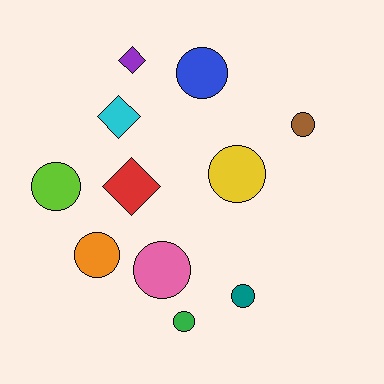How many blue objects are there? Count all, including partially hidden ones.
There is 1 blue object.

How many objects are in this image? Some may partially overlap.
There are 11 objects.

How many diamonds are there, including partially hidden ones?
There are 3 diamonds.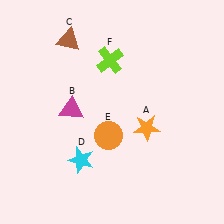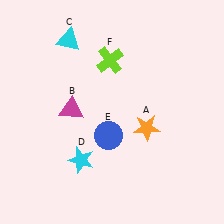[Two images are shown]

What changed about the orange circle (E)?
In Image 1, E is orange. In Image 2, it changed to blue.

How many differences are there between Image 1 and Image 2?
There are 2 differences between the two images.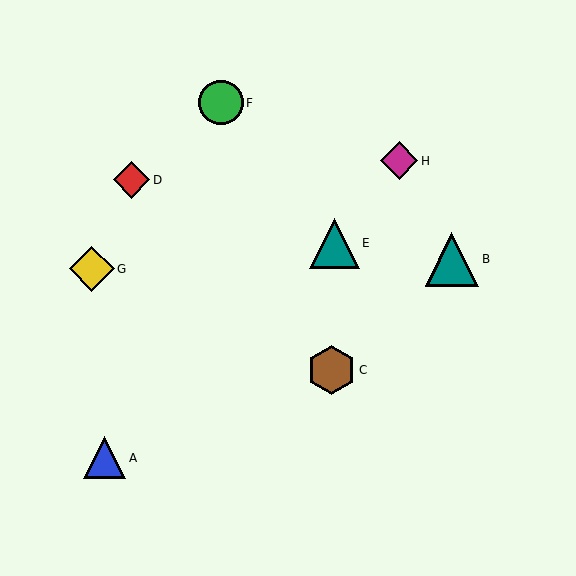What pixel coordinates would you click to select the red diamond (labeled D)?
Click at (132, 180) to select the red diamond D.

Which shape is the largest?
The teal triangle (labeled B) is the largest.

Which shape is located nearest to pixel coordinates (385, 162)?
The magenta diamond (labeled H) at (399, 161) is nearest to that location.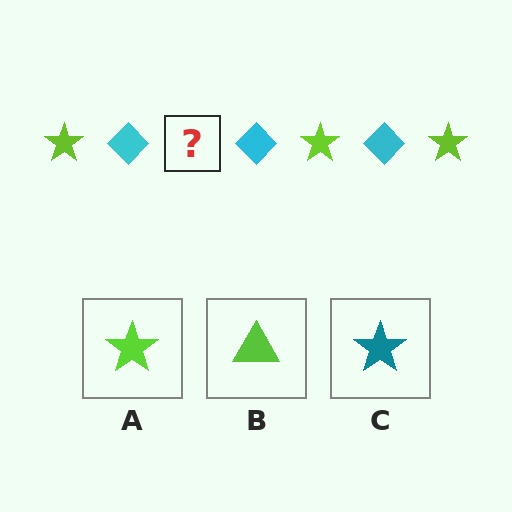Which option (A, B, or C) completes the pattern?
A.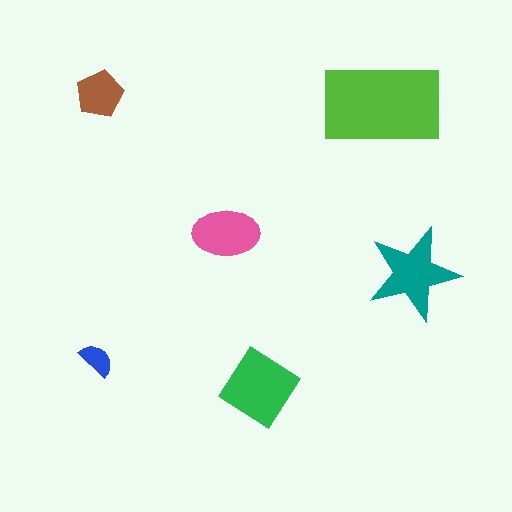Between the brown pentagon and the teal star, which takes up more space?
The teal star.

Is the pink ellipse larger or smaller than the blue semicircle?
Larger.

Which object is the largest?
The lime rectangle.